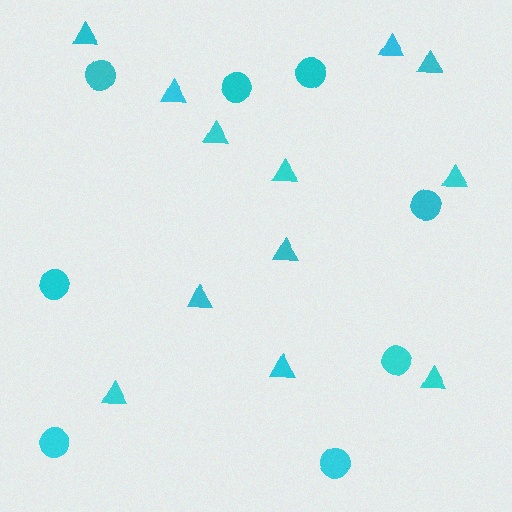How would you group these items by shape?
There are 2 groups: one group of circles (8) and one group of triangles (12).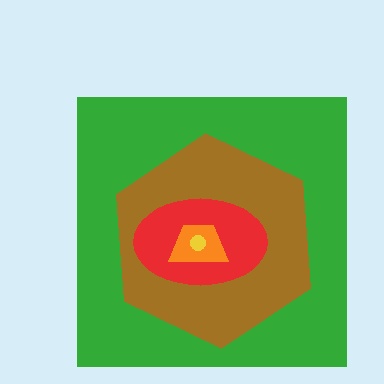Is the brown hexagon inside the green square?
Yes.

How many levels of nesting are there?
5.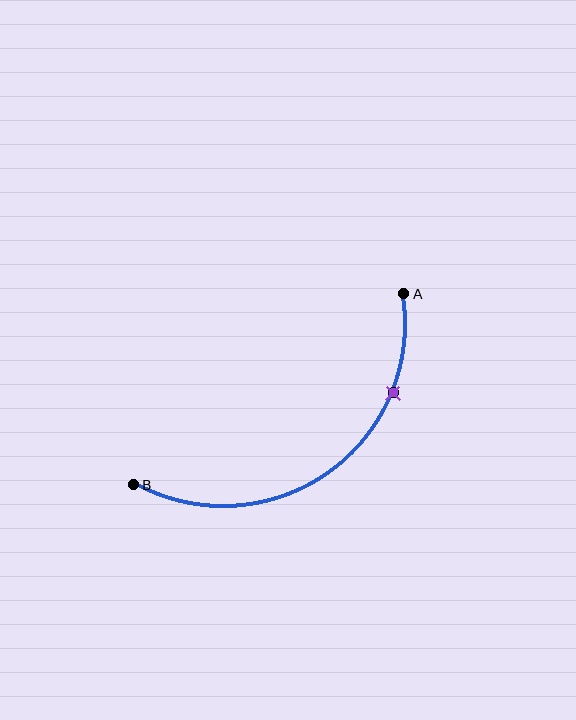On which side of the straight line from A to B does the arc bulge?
The arc bulges below and to the right of the straight line connecting A and B.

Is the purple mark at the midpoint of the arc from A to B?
No. The purple mark lies on the arc but is closer to endpoint A. The arc midpoint would be at the point on the curve equidistant along the arc from both A and B.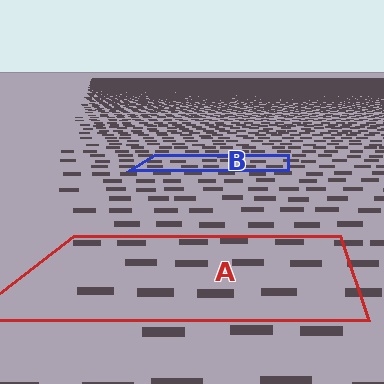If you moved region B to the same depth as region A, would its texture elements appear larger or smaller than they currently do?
They would appear larger. At a closer depth, the same texture elements are projected at a bigger on-screen size.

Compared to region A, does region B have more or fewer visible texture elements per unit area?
Region B has more texture elements per unit area — they are packed more densely because it is farther away.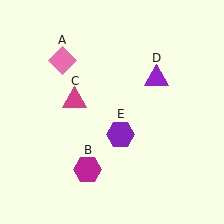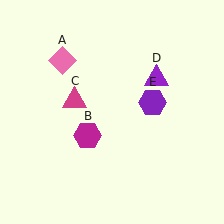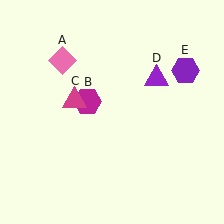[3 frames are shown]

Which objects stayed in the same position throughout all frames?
Pink diamond (object A) and magenta triangle (object C) and purple triangle (object D) remained stationary.